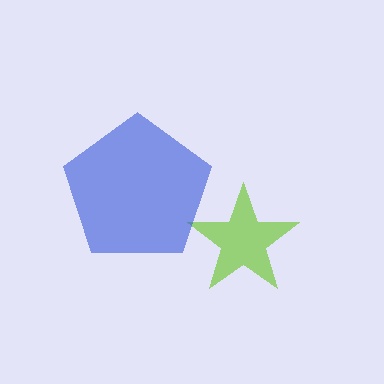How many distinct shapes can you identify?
There are 2 distinct shapes: a lime star, a blue pentagon.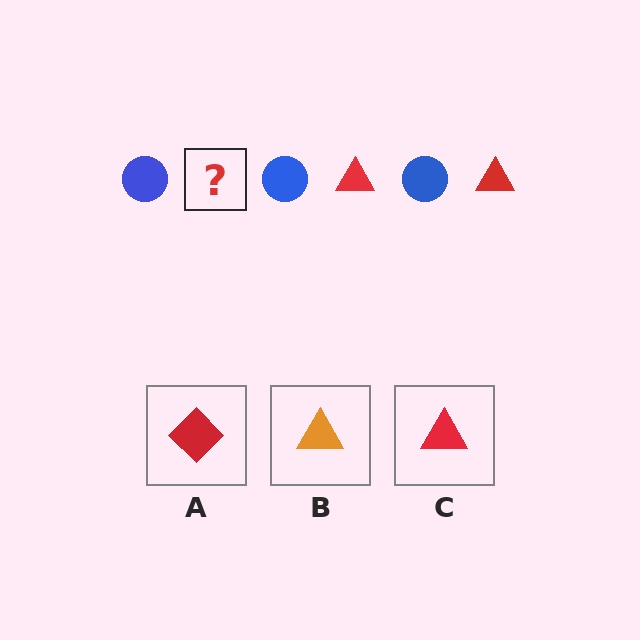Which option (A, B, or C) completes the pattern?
C.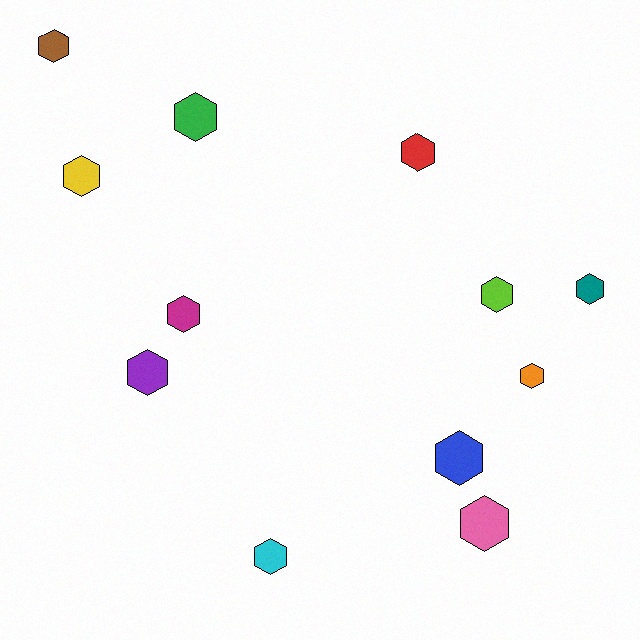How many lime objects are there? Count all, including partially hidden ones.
There is 1 lime object.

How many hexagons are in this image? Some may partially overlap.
There are 12 hexagons.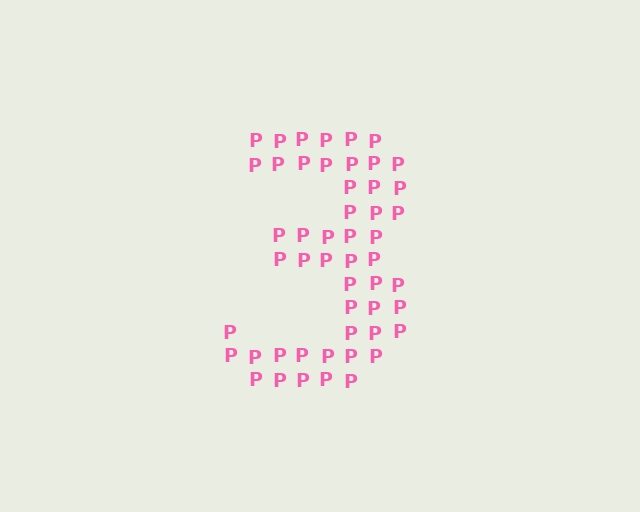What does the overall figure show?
The overall figure shows the digit 3.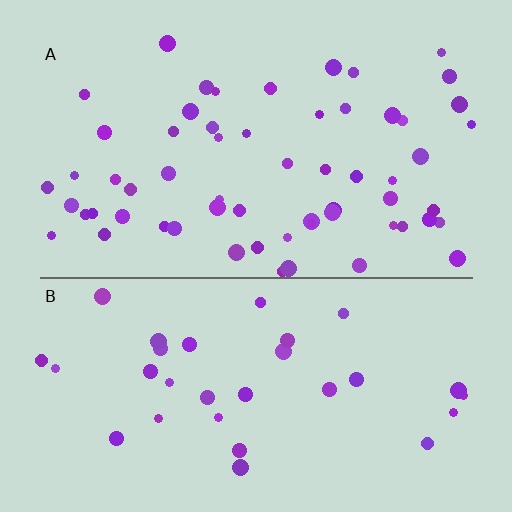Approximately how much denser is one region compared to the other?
Approximately 1.9× — region A over region B.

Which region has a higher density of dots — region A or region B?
A (the top).